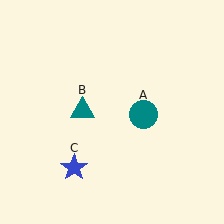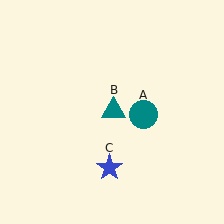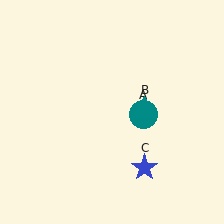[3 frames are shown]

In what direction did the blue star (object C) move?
The blue star (object C) moved right.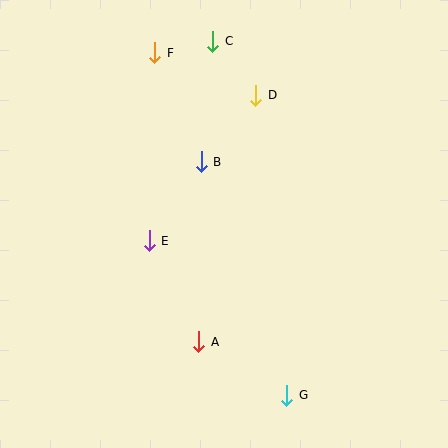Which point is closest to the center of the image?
Point B at (201, 162) is closest to the center.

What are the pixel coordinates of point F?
Point F is at (155, 53).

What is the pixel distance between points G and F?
The distance between G and F is 367 pixels.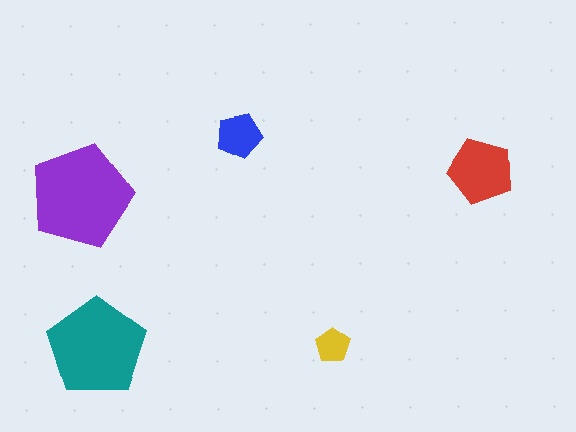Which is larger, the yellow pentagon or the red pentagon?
The red one.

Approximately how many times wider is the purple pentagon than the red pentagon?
About 1.5 times wider.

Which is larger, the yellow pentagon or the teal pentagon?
The teal one.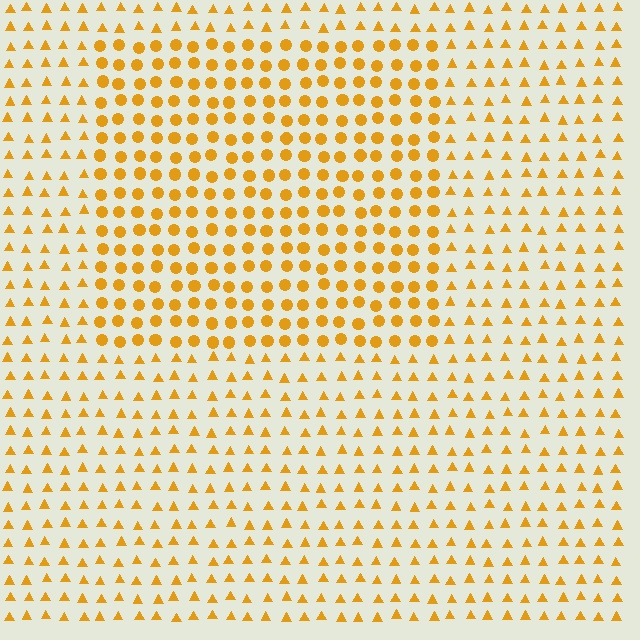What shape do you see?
I see a rectangle.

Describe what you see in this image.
The image is filled with small orange elements arranged in a uniform grid. A rectangle-shaped region contains circles, while the surrounding area contains triangles. The boundary is defined purely by the change in element shape.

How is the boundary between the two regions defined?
The boundary is defined by a change in element shape: circles inside vs. triangles outside. All elements share the same color and spacing.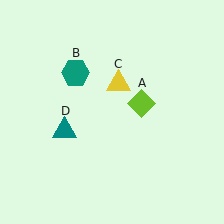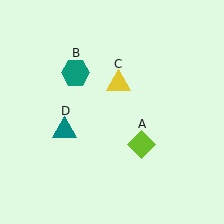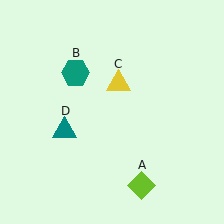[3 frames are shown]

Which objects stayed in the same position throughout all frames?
Teal hexagon (object B) and yellow triangle (object C) and teal triangle (object D) remained stationary.